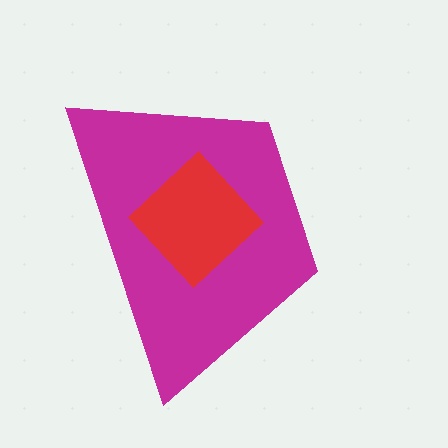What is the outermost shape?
The magenta trapezoid.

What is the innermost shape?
The red diamond.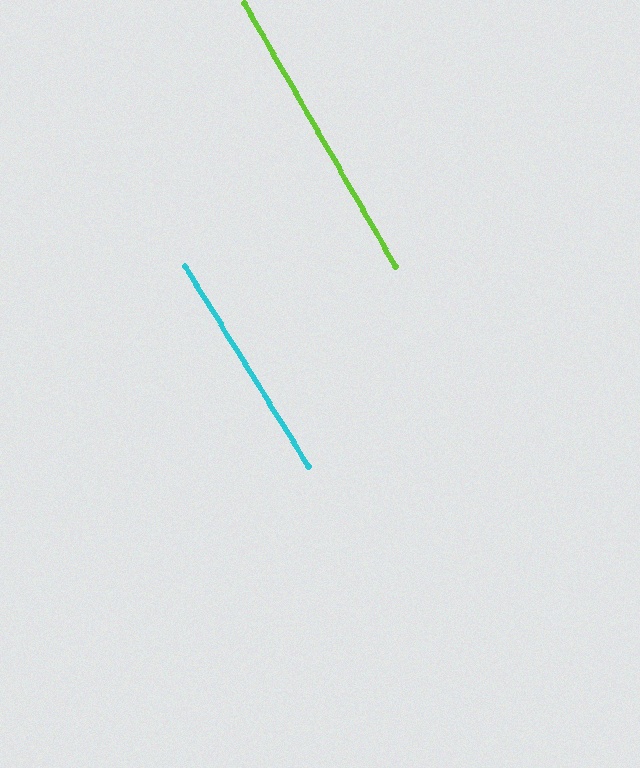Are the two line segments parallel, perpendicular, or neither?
Parallel — their directions differ by only 1.7°.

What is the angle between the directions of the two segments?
Approximately 2 degrees.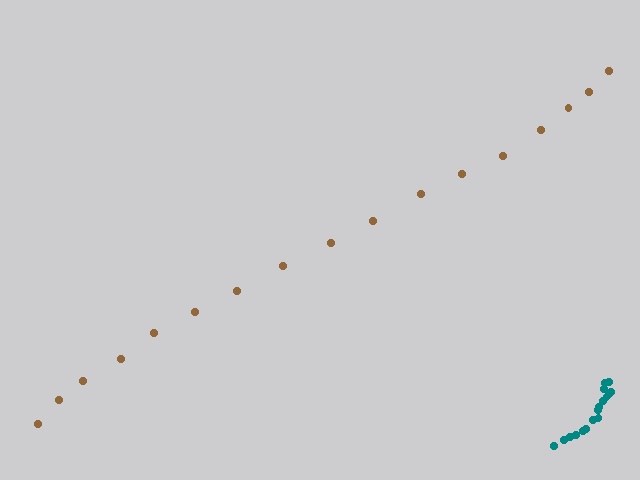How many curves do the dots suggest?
There are 2 distinct paths.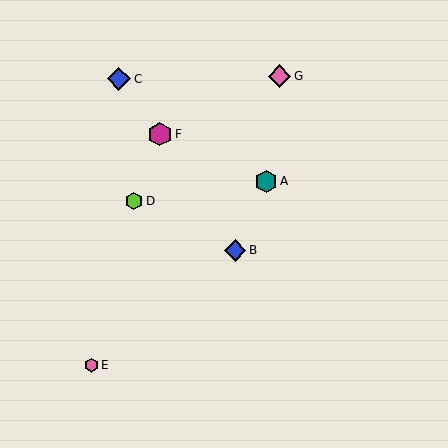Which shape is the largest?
The magenta hexagon (labeled F) is the largest.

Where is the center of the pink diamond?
The center of the pink diamond is at (279, 76).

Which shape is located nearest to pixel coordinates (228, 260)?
The blue diamond (labeled B) at (235, 250) is nearest to that location.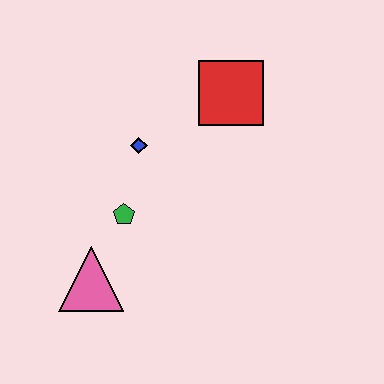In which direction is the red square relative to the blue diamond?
The red square is to the right of the blue diamond.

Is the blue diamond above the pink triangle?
Yes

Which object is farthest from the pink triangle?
The red square is farthest from the pink triangle.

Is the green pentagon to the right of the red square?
No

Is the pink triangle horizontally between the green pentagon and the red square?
No